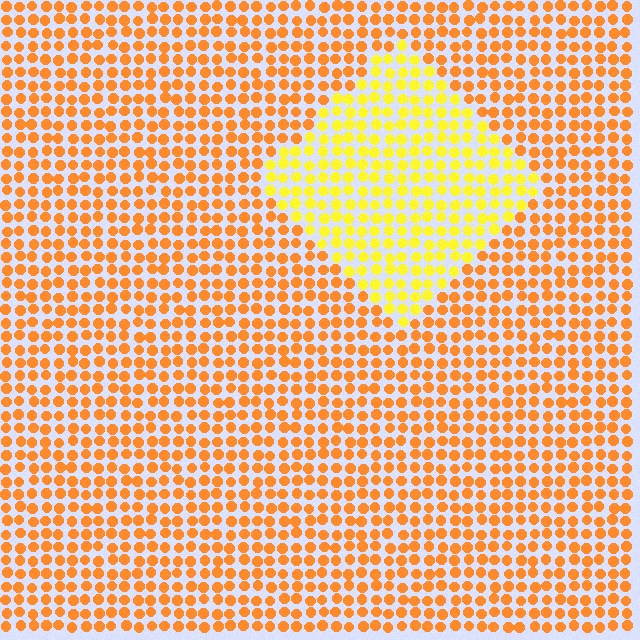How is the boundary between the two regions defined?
The boundary is defined purely by a slight shift in hue (about 31 degrees). Spacing, size, and orientation are identical on both sides.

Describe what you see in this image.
The image is filled with small orange elements in a uniform arrangement. A diamond-shaped region is visible where the elements are tinted to a slightly different hue, forming a subtle color boundary.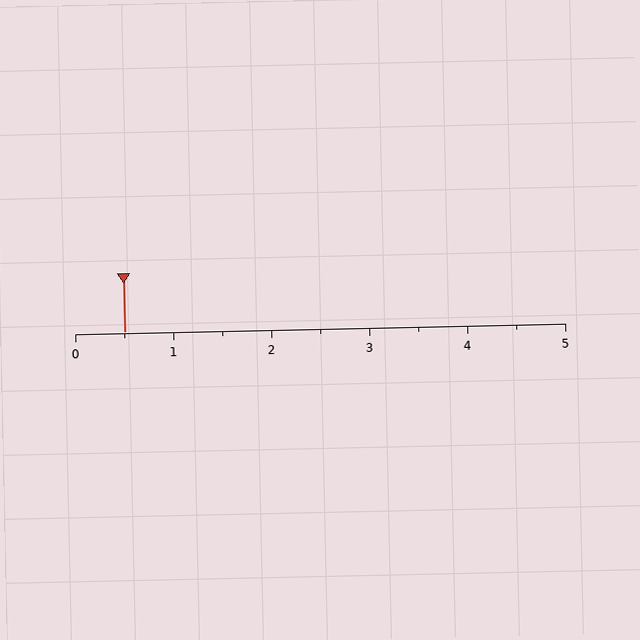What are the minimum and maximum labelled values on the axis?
The axis runs from 0 to 5.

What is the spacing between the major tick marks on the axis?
The major ticks are spaced 1 apart.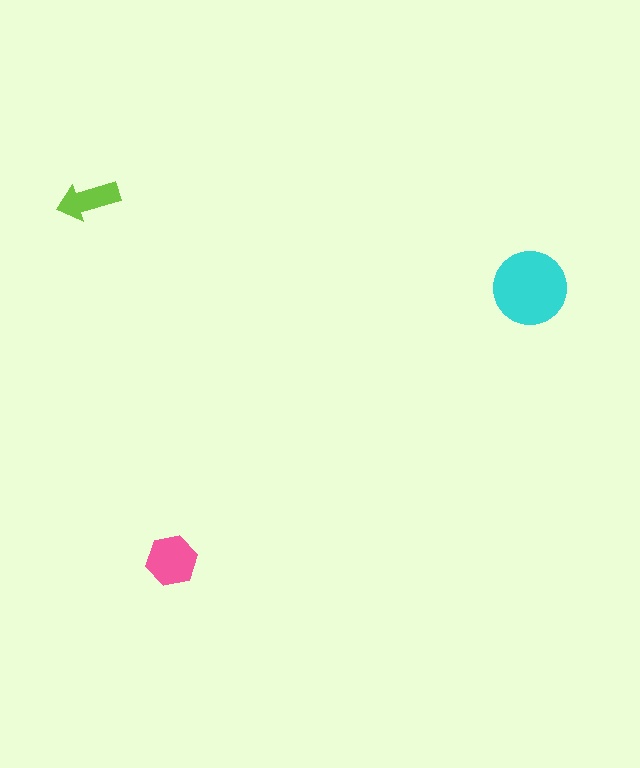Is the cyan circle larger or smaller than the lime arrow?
Larger.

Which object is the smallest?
The lime arrow.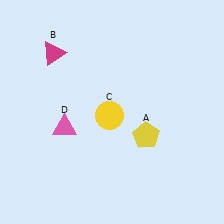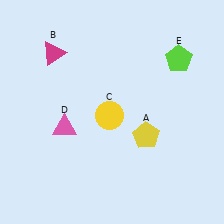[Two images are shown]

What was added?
A lime pentagon (E) was added in Image 2.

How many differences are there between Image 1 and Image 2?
There is 1 difference between the two images.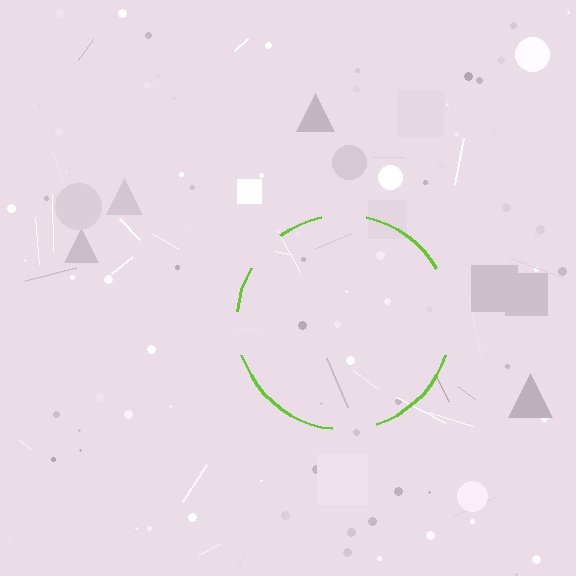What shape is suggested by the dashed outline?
The dashed outline suggests a circle.